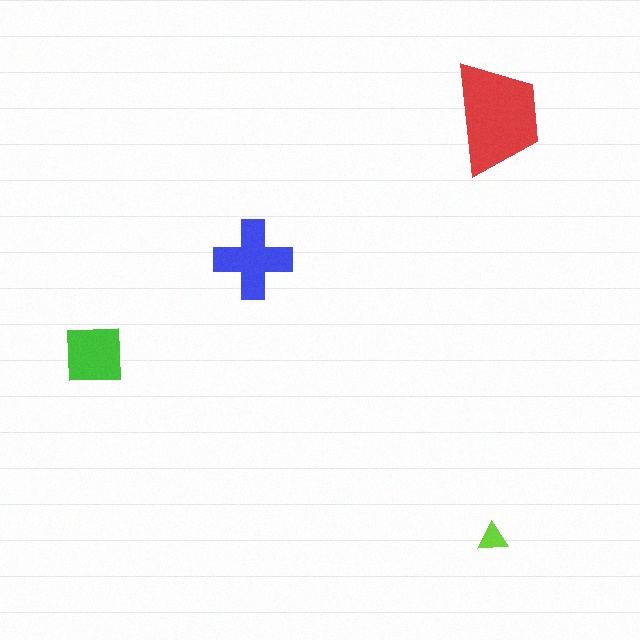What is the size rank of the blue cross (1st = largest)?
2nd.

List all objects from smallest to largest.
The lime triangle, the green square, the blue cross, the red trapezoid.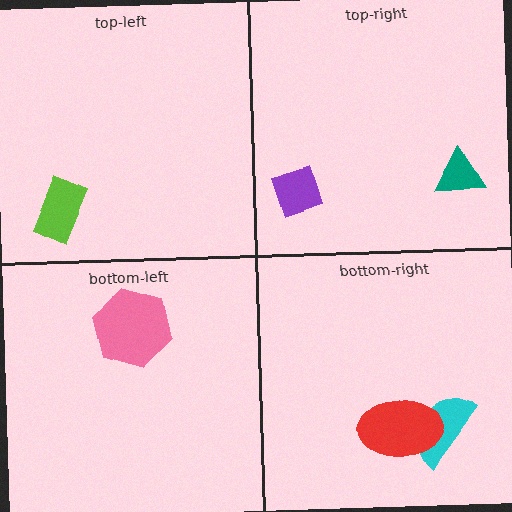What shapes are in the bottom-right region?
The cyan semicircle, the red ellipse.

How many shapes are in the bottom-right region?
2.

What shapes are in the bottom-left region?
The pink hexagon.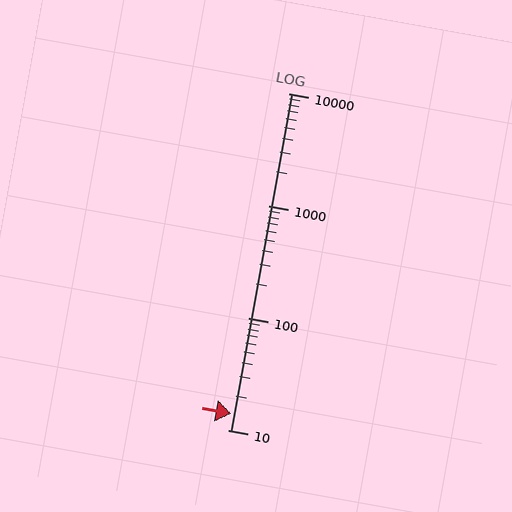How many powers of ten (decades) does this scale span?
The scale spans 3 decades, from 10 to 10000.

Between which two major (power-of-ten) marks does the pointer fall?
The pointer is between 10 and 100.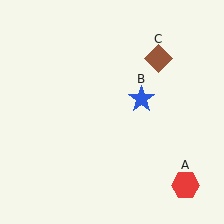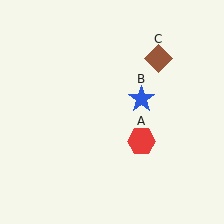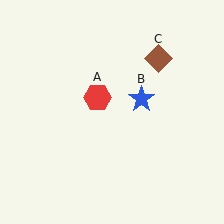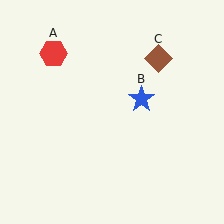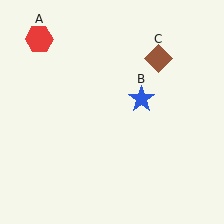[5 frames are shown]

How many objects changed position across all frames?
1 object changed position: red hexagon (object A).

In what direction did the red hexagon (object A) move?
The red hexagon (object A) moved up and to the left.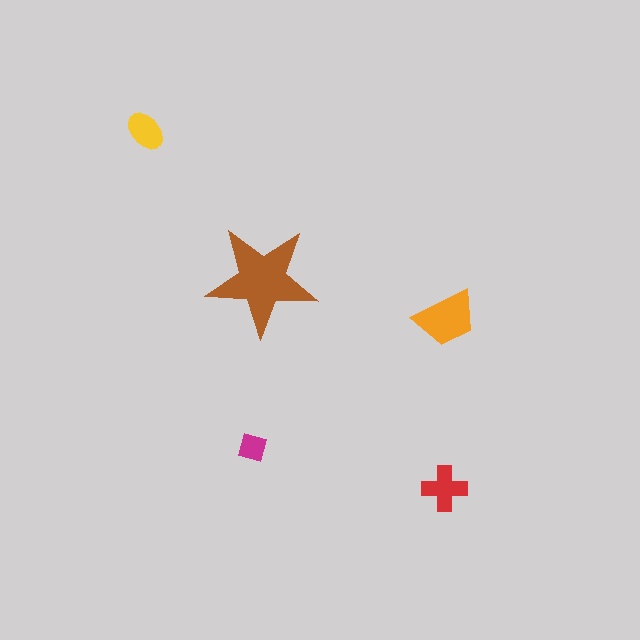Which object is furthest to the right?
The orange trapezoid is rightmost.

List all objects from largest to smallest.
The brown star, the orange trapezoid, the red cross, the yellow ellipse, the magenta square.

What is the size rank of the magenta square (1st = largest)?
5th.